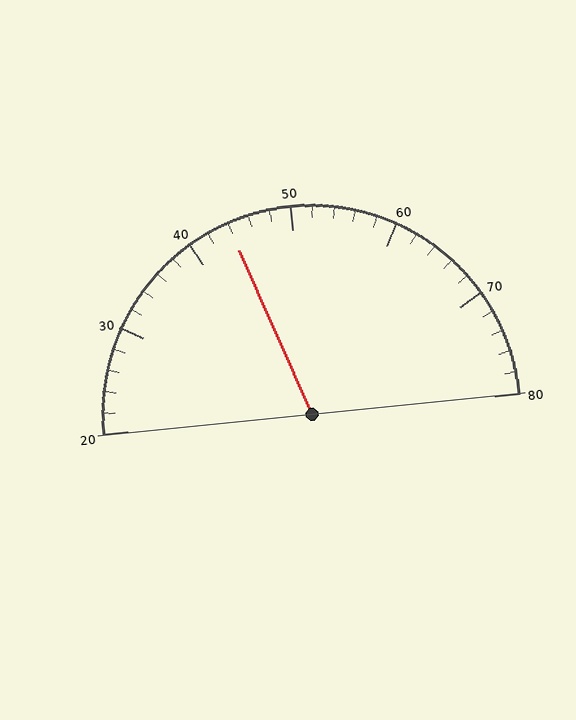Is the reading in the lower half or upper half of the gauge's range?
The reading is in the lower half of the range (20 to 80).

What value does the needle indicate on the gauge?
The needle indicates approximately 44.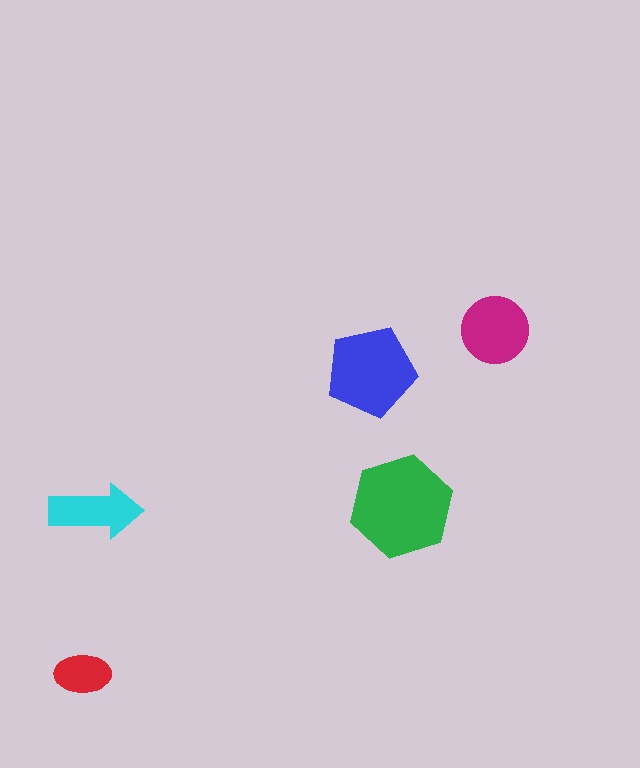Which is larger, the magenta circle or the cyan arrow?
The magenta circle.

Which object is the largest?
The green hexagon.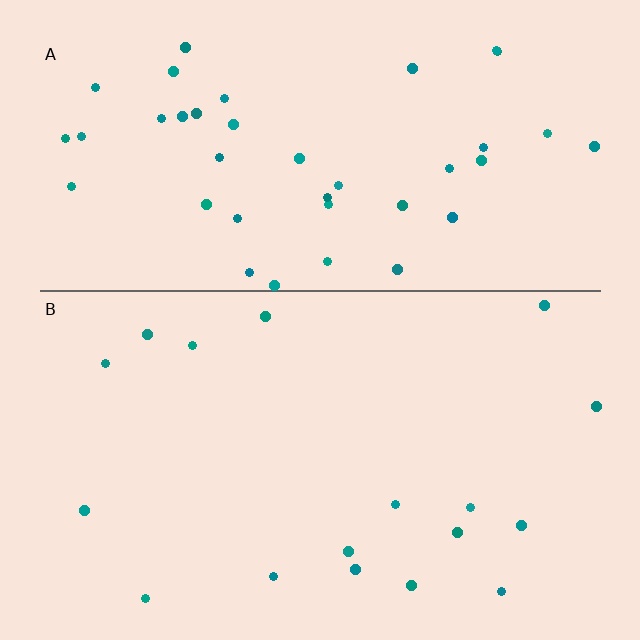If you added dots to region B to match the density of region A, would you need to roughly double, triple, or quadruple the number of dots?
Approximately double.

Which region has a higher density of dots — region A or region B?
A (the top).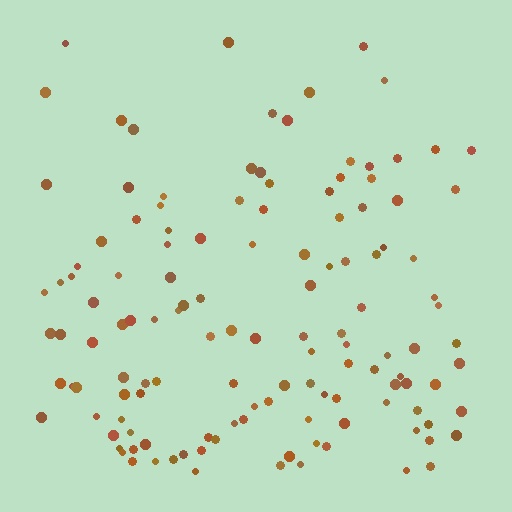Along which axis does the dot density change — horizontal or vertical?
Vertical.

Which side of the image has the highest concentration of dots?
The bottom.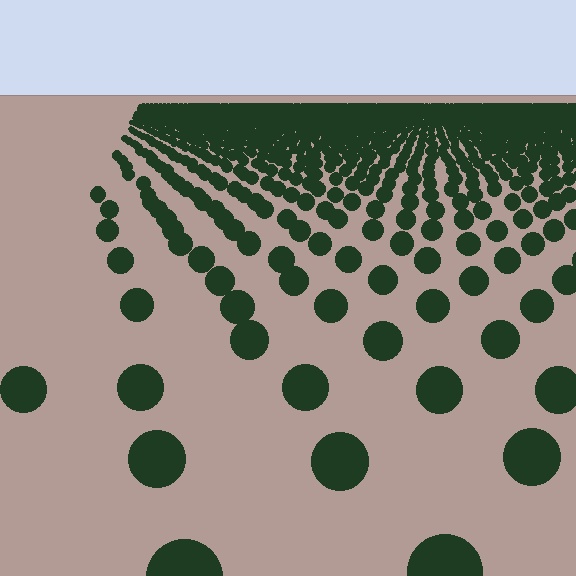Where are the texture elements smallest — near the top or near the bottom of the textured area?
Near the top.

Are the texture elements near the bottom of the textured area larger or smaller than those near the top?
Larger. Near the bottom, elements are closer to the viewer and appear at a bigger on-screen size.